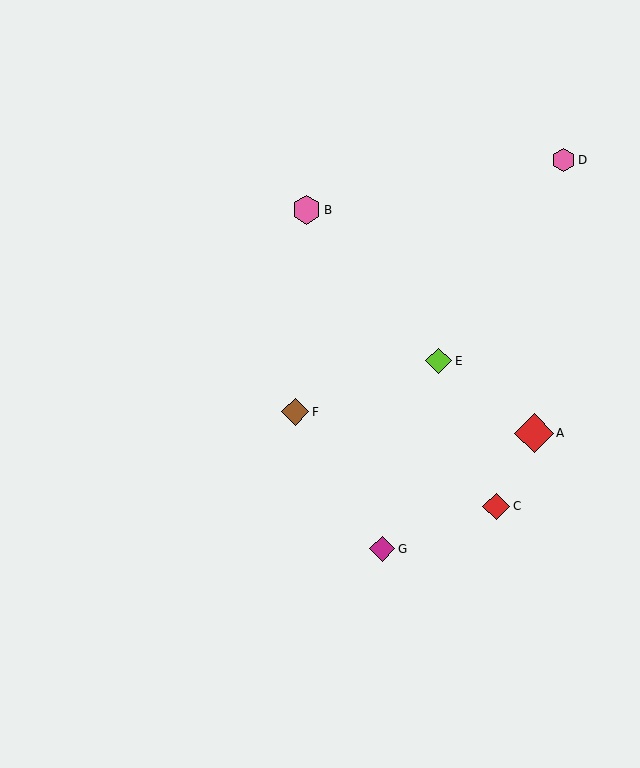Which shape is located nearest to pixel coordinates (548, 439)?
The red diamond (labeled A) at (534, 433) is nearest to that location.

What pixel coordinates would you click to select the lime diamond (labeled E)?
Click at (439, 361) to select the lime diamond E.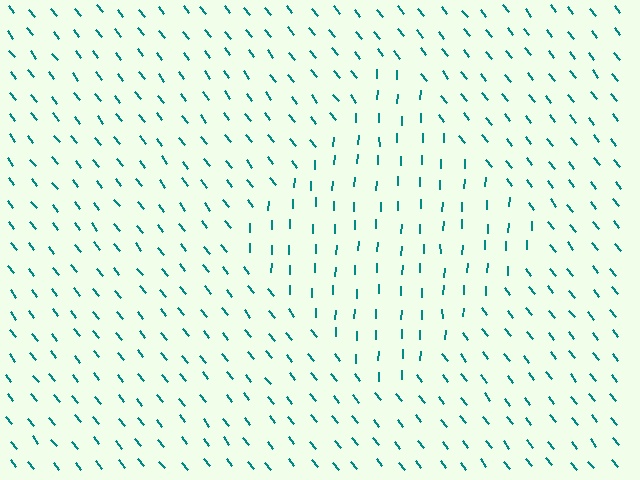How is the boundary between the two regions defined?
The boundary is defined purely by a change in line orientation (approximately 40 degrees difference). All lines are the same color and thickness.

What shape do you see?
I see a diamond.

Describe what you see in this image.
The image is filled with small teal line segments. A diamond region in the image has lines oriented differently from the surrounding lines, creating a visible texture boundary.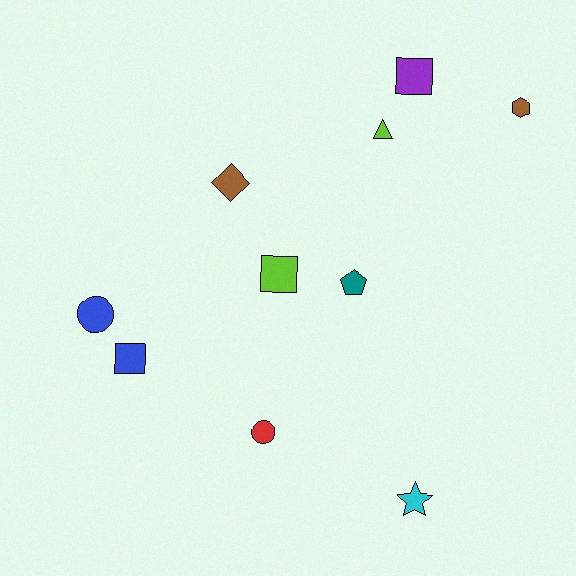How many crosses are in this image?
There are no crosses.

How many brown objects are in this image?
There are 2 brown objects.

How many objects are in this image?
There are 10 objects.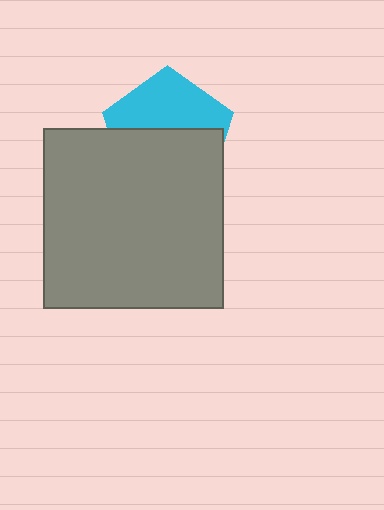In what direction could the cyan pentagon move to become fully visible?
The cyan pentagon could move up. That would shift it out from behind the gray square entirely.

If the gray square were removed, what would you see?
You would see the complete cyan pentagon.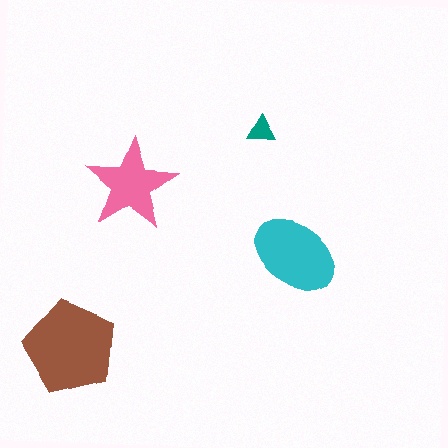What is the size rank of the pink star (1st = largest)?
3rd.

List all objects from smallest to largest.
The teal triangle, the pink star, the cyan ellipse, the brown pentagon.